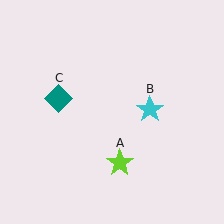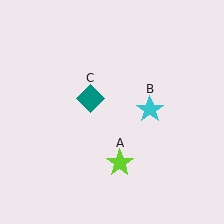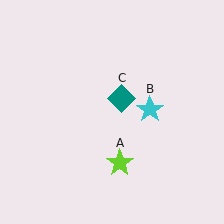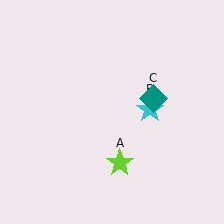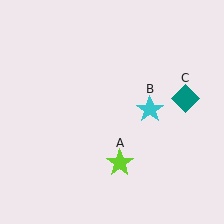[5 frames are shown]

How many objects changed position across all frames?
1 object changed position: teal diamond (object C).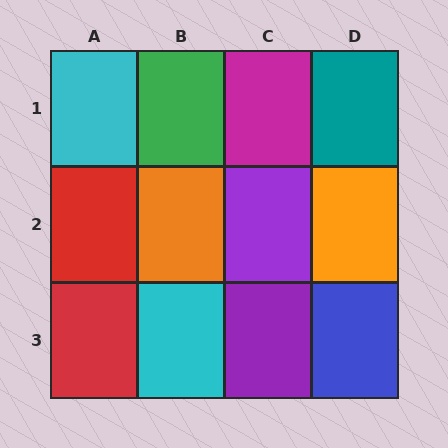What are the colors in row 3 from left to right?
Red, cyan, purple, blue.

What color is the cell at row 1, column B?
Green.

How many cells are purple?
2 cells are purple.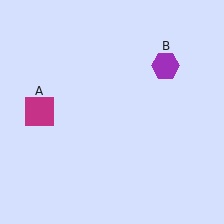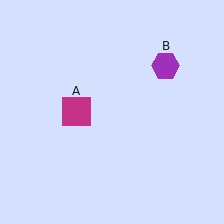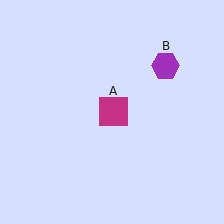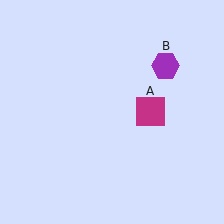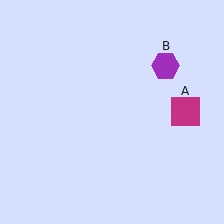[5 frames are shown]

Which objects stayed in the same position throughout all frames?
Purple hexagon (object B) remained stationary.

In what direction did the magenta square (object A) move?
The magenta square (object A) moved right.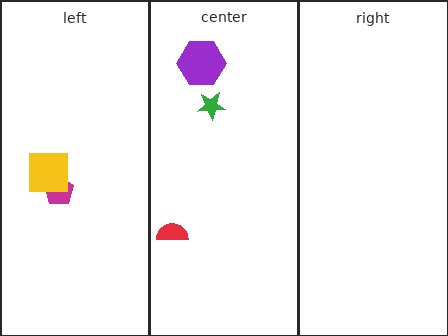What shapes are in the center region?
The red semicircle, the green star, the purple hexagon.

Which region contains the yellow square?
The left region.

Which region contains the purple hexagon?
The center region.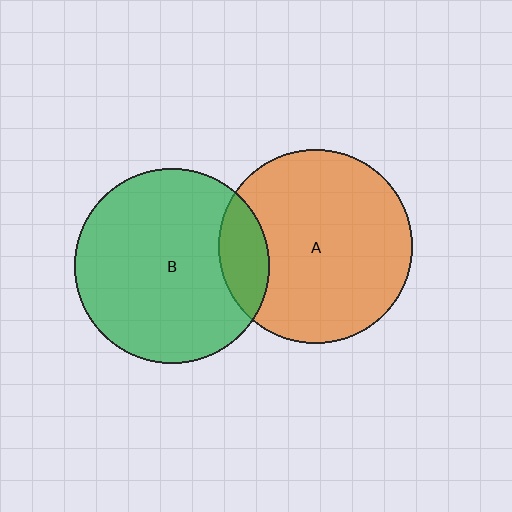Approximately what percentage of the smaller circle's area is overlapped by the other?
Approximately 15%.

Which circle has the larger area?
Circle B (green).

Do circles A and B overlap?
Yes.